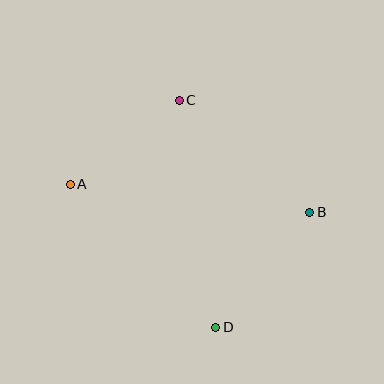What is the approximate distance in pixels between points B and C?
The distance between B and C is approximately 172 pixels.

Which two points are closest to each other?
Points A and C are closest to each other.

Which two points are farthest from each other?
Points A and B are farthest from each other.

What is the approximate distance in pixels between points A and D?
The distance between A and D is approximately 204 pixels.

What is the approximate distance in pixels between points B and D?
The distance between B and D is approximately 149 pixels.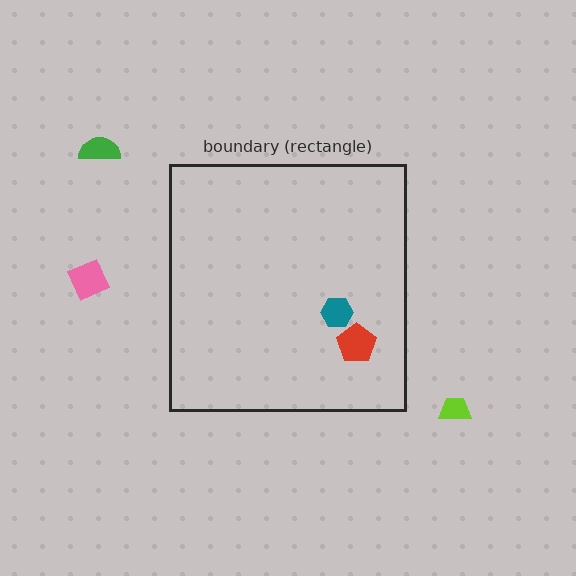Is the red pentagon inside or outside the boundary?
Inside.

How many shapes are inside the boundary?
2 inside, 3 outside.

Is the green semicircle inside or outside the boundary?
Outside.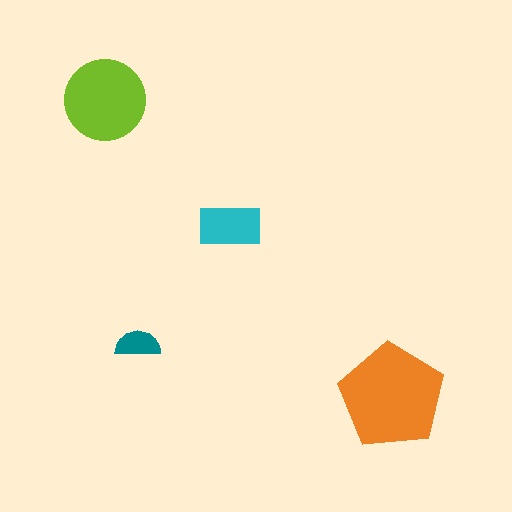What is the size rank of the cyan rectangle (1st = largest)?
3rd.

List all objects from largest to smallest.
The orange pentagon, the lime circle, the cyan rectangle, the teal semicircle.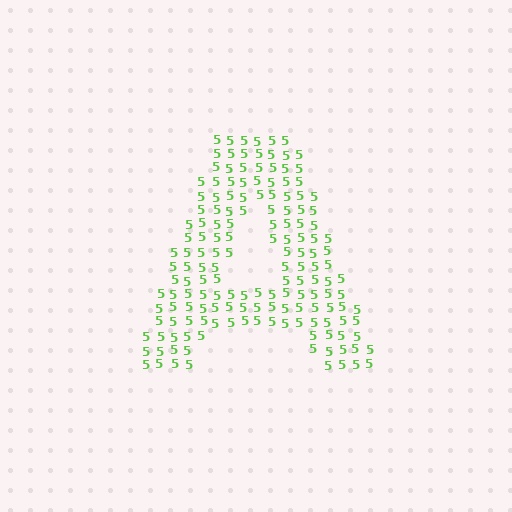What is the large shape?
The large shape is the letter A.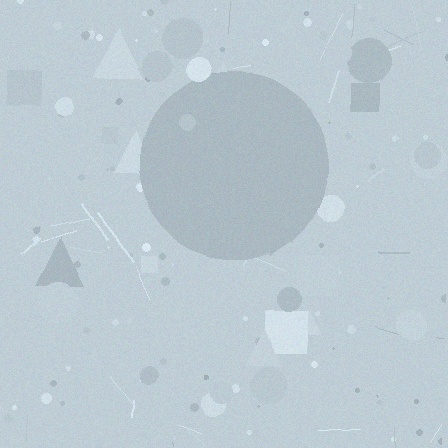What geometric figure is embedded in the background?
A circle is embedded in the background.